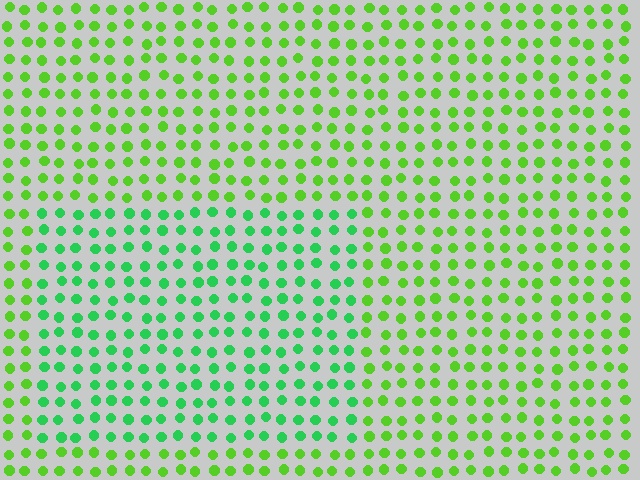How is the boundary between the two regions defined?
The boundary is defined purely by a slight shift in hue (about 33 degrees). Spacing, size, and orientation are identical on both sides.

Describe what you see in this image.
The image is filled with small lime elements in a uniform arrangement. A rectangle-shaped region is visible where the elements are tinted to a slightly different hue, forming a subtle color boundary.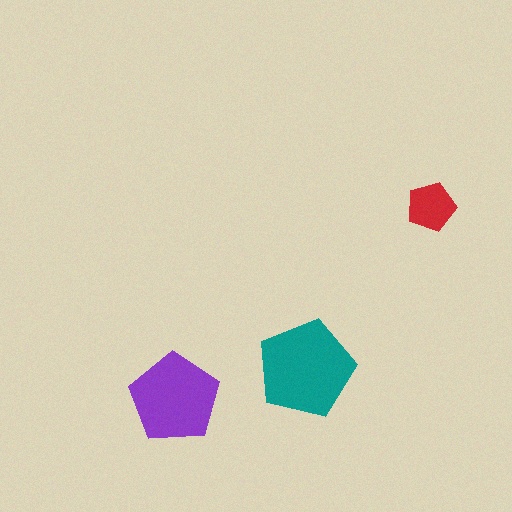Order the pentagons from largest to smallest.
the teal one, the purple one, the red one.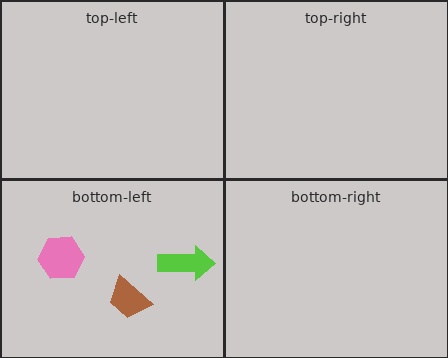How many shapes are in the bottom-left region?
3.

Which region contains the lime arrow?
The bottom-left region.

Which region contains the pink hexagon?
The bottom-left region.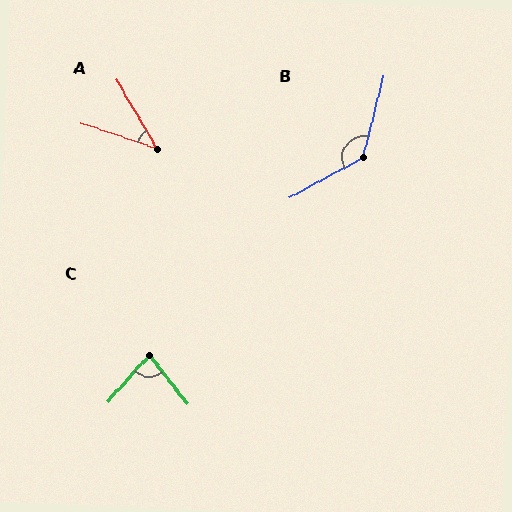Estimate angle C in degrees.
Approximately 80 degrees.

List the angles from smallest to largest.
A (41°), C (80°), B (133°).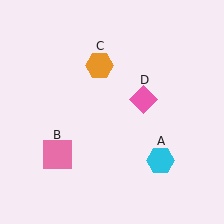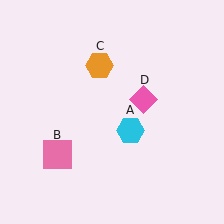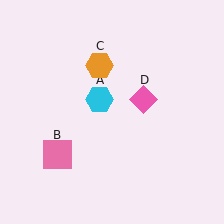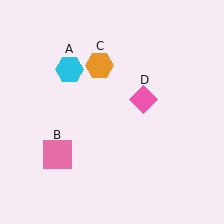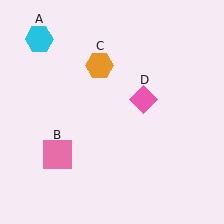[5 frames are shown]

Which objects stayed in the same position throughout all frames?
Pink square (object B) and orange hexagon (object C) and pink diamond (object D) remained stationary.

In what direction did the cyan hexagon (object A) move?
The cyan hexagon (object A) moved up and to the left.